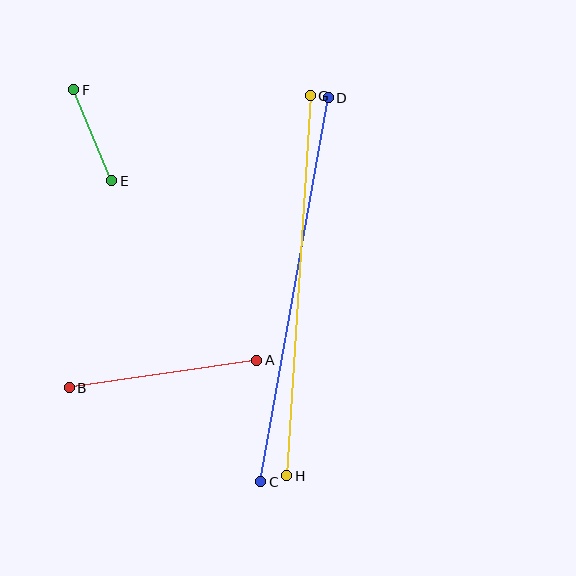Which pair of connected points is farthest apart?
Points C and D are farthest apart.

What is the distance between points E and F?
The distance is approximately 99 pixels.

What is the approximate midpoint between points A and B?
The midpoint is at approximately (163, 374) pixels.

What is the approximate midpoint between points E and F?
The midpoint is at approximately (93, 135) pixels.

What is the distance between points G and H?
The distance is approximately 381 pixels.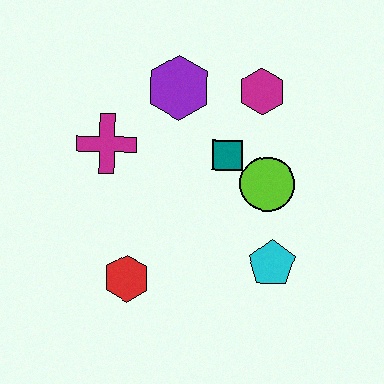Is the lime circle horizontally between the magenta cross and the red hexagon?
No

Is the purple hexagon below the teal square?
No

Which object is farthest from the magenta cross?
The cyan pentagon is farthest from the magenta cross.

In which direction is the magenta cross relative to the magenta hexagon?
The magenta cross is to the left of the magenta hexagon.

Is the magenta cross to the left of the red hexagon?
Yes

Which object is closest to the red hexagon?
The magenta cross is closest to the red hexagon.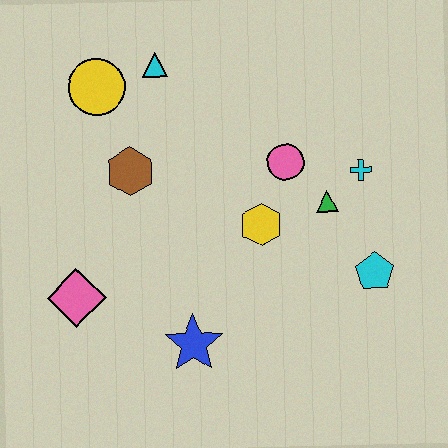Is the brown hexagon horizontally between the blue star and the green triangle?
No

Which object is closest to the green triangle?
The cyan cross is closest to the green triangle.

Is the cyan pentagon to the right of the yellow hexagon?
Yes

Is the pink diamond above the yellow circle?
No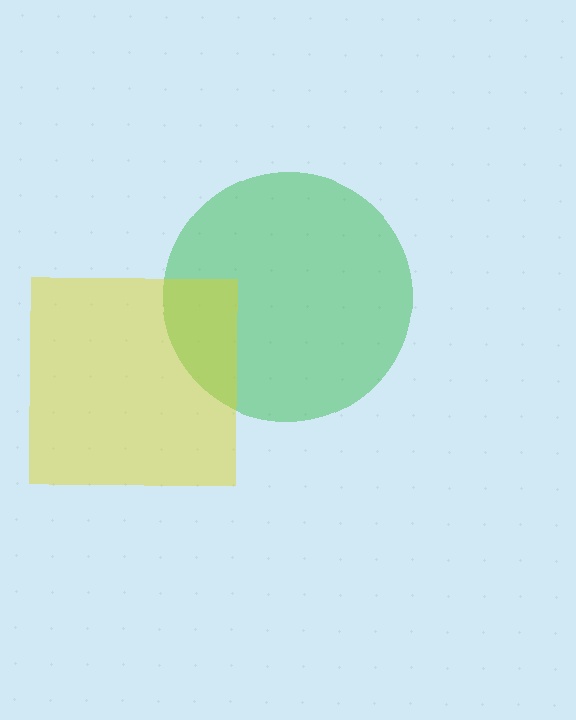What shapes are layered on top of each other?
The layered shapes are: a green circle, a yellow square.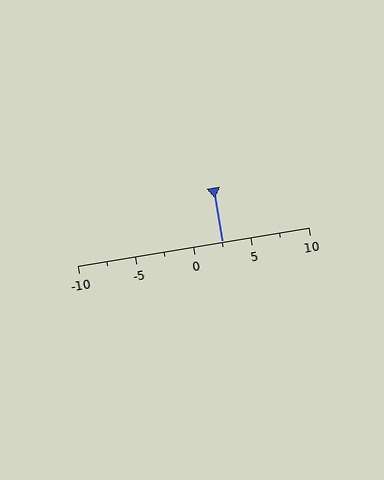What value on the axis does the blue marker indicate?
The marker indicates approximately 2.5.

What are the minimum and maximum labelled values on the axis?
The axis runs from -10 to 10.